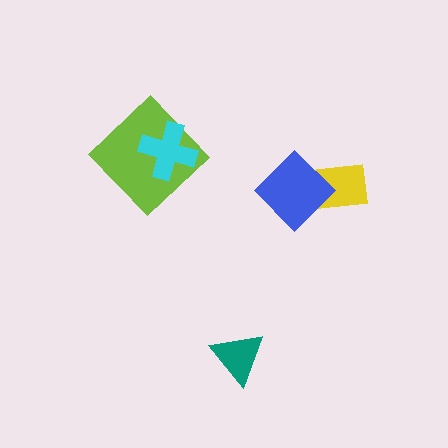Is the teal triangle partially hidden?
No, no other shape covers it.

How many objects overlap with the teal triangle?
0 objects overlap with the teal triangle.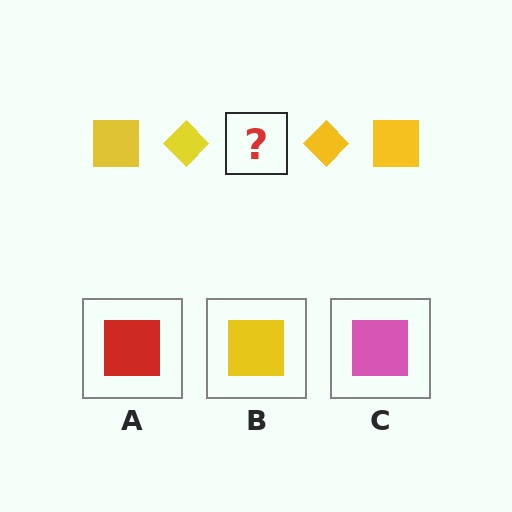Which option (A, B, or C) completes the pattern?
B.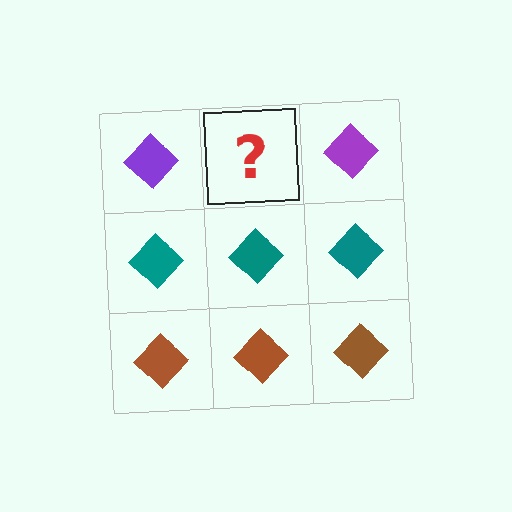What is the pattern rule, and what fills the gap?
The rule is that each row has a consistent color. The gap should be filled with a purple diamond.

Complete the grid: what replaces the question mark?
The question mark should be replaced with a purple diamond.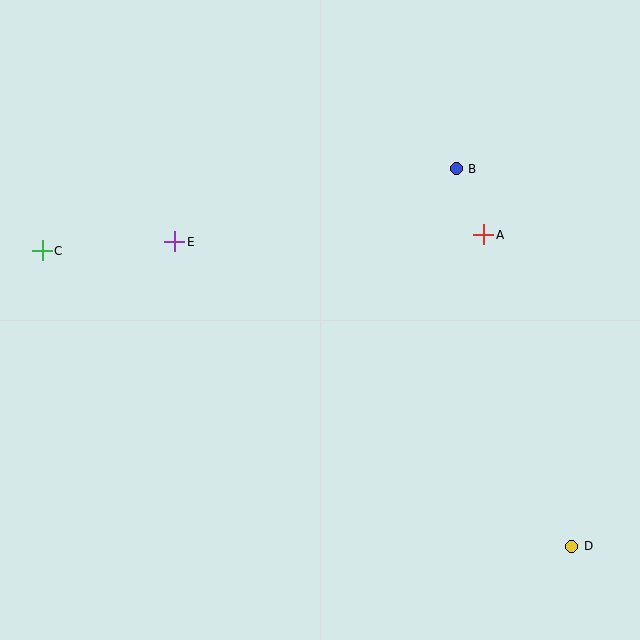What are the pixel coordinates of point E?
Point E is at (175, 242).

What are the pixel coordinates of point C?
Point C is at (42, 251).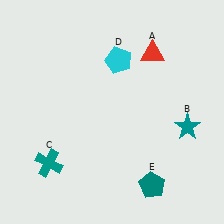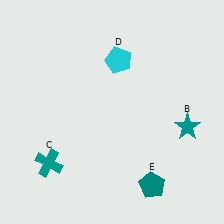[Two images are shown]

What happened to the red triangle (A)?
The red triangle (A) was removed in Image 2. It was in the top-right area of Image 1.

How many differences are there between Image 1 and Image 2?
There is 1 difference between the two images.